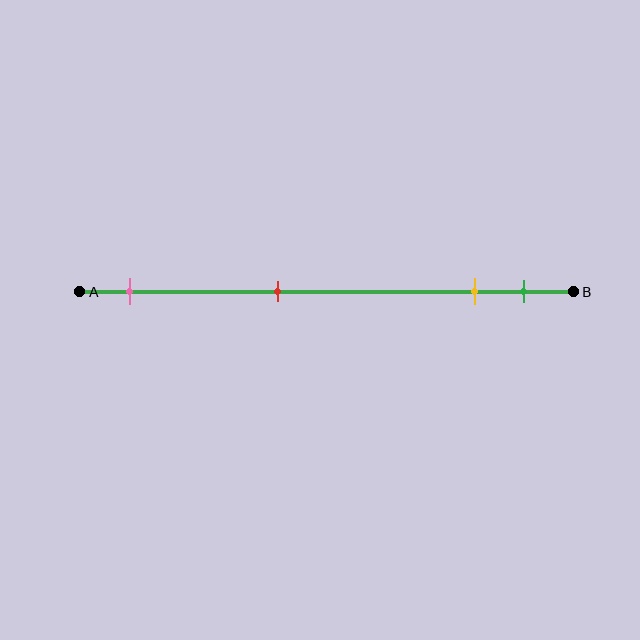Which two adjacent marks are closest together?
The yellow and green marks are the closest adjacent pair.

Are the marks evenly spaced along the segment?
No, the marks are not evenly spaced.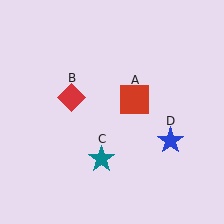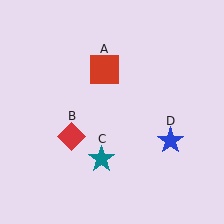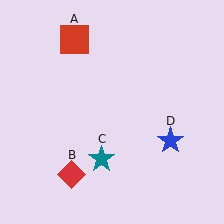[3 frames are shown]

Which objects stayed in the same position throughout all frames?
Teal star (object C) and blue star (object D) remained stationary.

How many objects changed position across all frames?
2 objects changed position: red square (object A), red diamond (object B).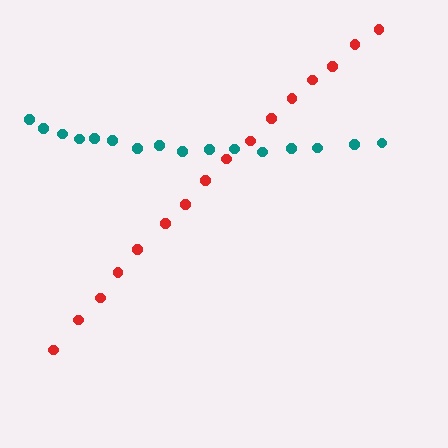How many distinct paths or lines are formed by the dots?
There are 2 distinct paths.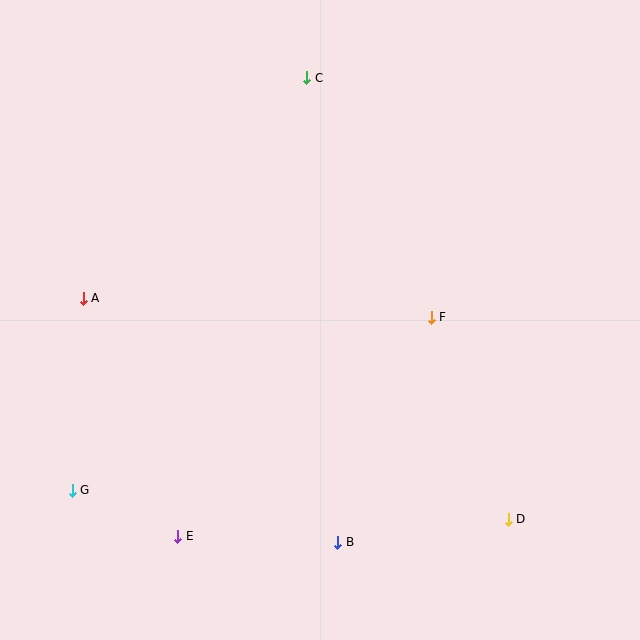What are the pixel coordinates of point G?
Point G is at (72, 490).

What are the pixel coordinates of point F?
Point F is at (431, 317).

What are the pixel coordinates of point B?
Point B is at (338, 542).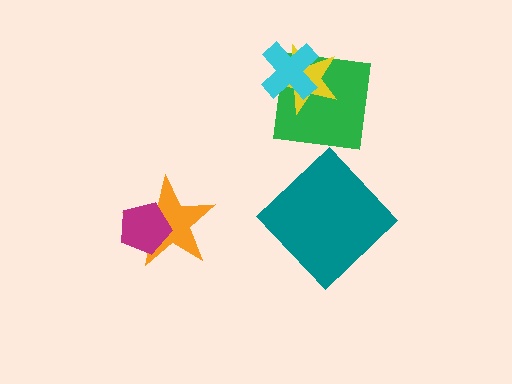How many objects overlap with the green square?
2 objects overlap with the green square.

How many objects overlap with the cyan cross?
2 objects overlap with the cyan cross.